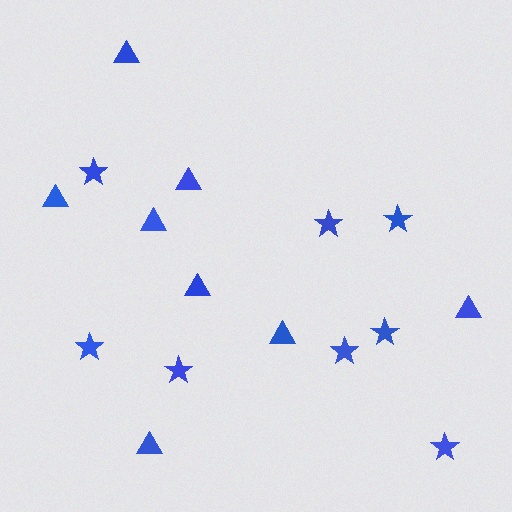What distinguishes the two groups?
There are 2 groups: one group of triangles (8) and one group of stars (8).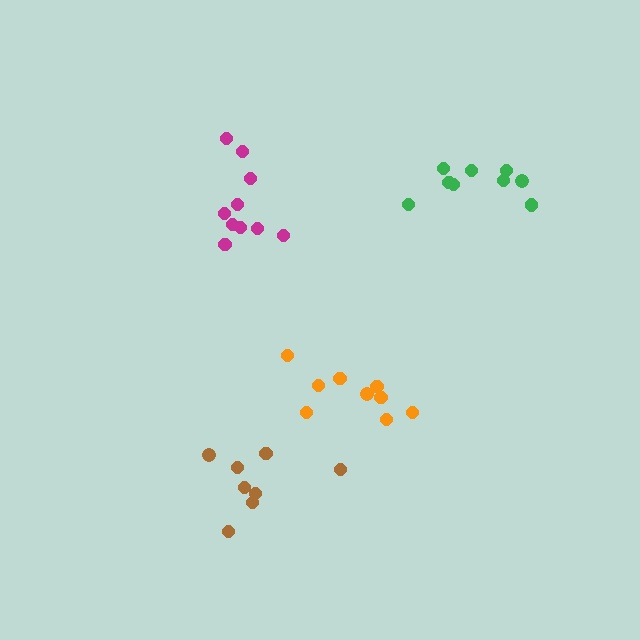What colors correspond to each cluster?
The clusters are colored: orange, brown, green, magenta.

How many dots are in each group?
Group 1: 9 dots, Group 2: 8 dots, Group 3: 9 dots, Group 4: 10 dots (36 total).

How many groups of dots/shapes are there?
There are 4 groups.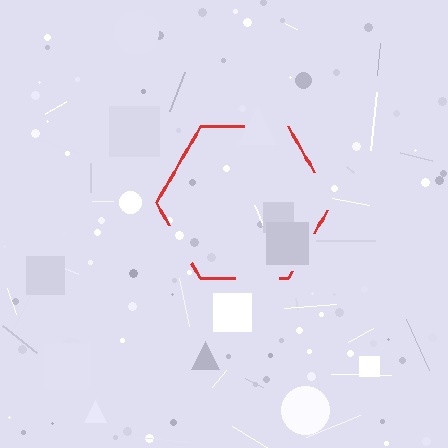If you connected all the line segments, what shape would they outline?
They would outline a hexagon.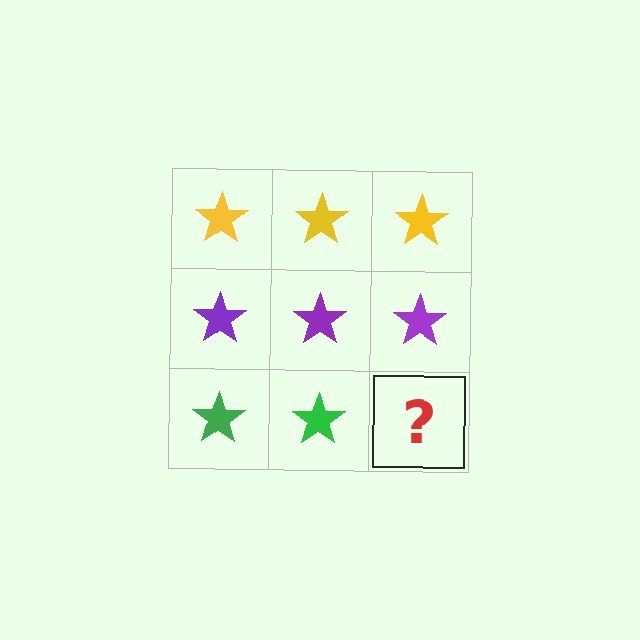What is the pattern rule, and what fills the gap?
The rule is that each row has a consistent color. The gap should be filled with a green star.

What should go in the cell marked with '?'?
The missing cell should contain a green star.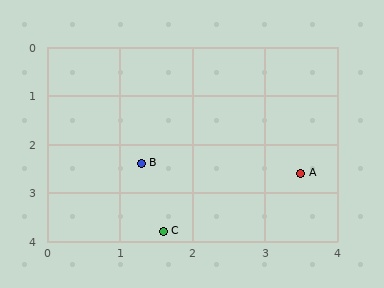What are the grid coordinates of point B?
Point B is at approximately (1.3, 2.4).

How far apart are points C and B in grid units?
Points C and B are about 1.4 grid units apart.